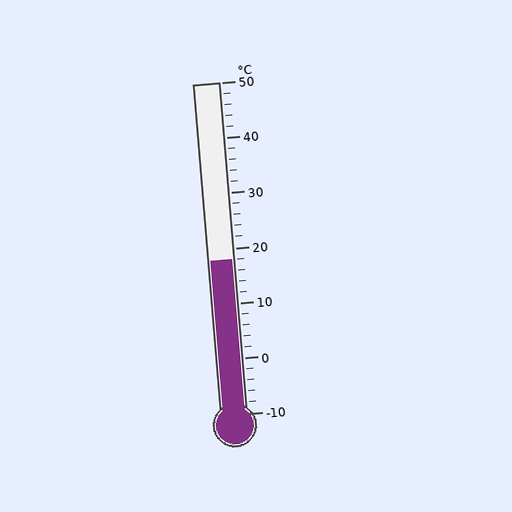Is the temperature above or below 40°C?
The temperature is below 40°C.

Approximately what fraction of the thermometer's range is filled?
The thermometer is filled to approximately 45% of its range.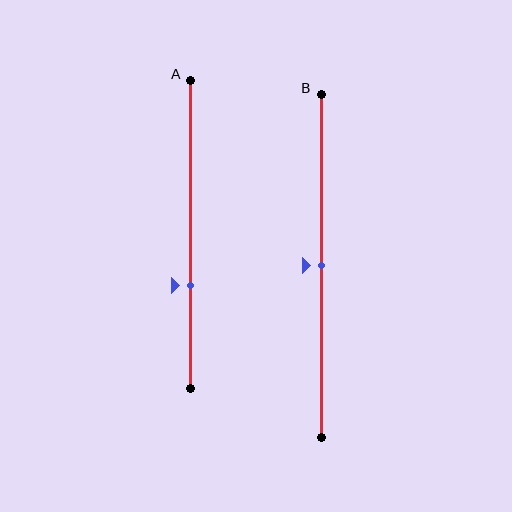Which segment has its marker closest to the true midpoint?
Segment B has its marker closest to the true midpoint.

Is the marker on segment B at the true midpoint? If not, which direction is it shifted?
Yes, the marker on segment B is at the true midpoint.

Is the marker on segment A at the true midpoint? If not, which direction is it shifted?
No, the marker on segment A is shifted downward by about 17% of the segment length.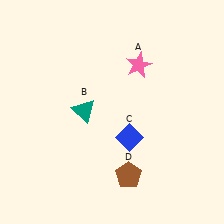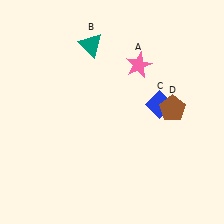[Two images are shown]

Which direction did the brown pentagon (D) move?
The brown pentagon (D) moved up.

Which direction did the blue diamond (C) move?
The blue diamond (C) moved up.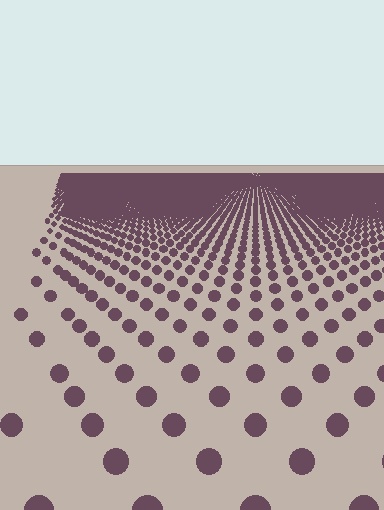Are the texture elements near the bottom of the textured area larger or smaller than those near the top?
Larger. Near the bottom, elements are closer to the viewer and appear at a bigger on-screen size.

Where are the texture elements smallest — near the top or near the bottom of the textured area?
Near the top.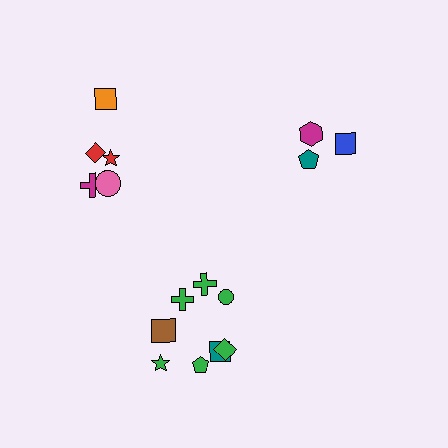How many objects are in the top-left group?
There are 5 objects.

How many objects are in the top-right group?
There are 3 objects.